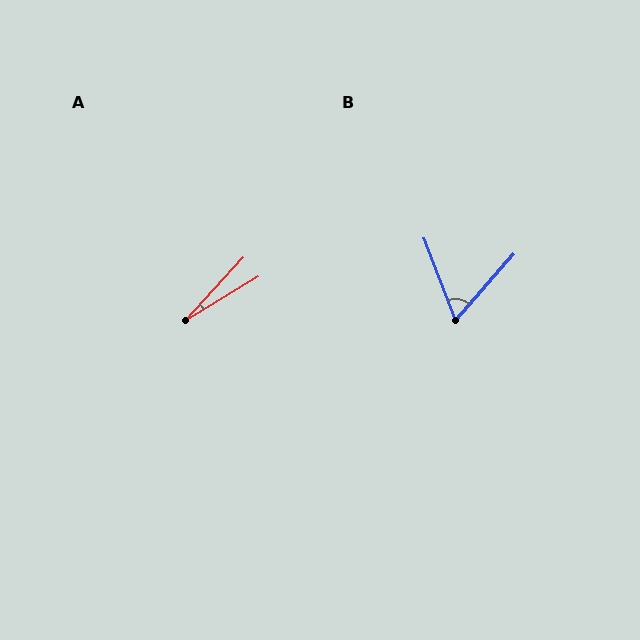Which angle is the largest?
B, at approximately 62 degrees.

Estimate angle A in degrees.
Approximately 17 degrees.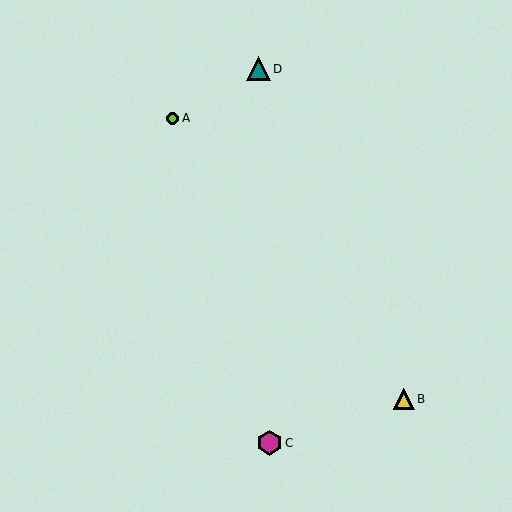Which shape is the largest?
The magenta hexagon (labeled C) is the largest.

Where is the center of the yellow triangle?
The center of the yellow triangle is at (404, 399).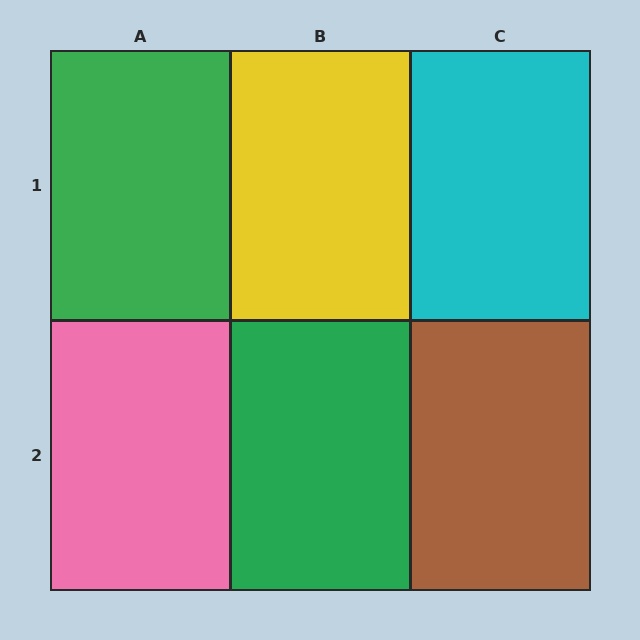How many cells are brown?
1 cell is brown.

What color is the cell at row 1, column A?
Green.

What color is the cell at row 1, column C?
Cyan.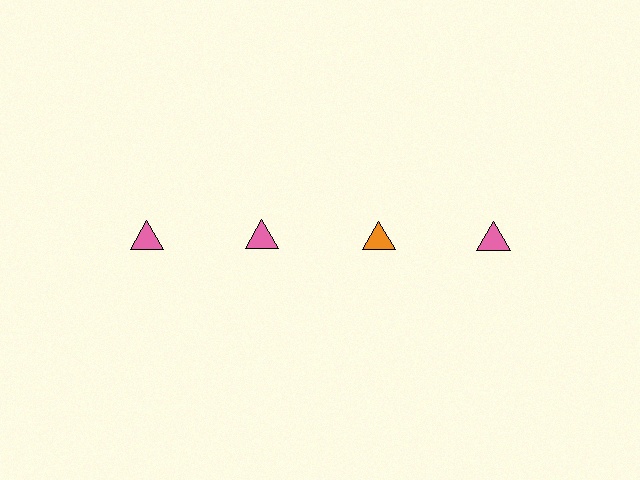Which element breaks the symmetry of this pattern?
The orange triangle in the top row, center column breaks the symmetry. All other shapes are pink triangles.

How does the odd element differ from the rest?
It has a different color: orange instead of pink.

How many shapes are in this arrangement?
There are 4 shapes arranged in a grid pattern.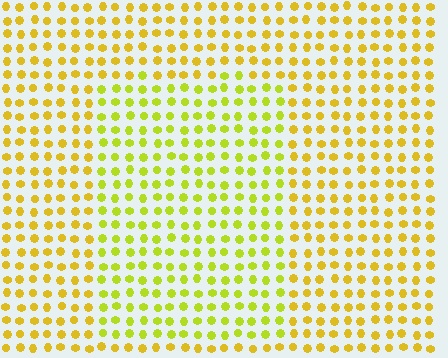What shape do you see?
I see a rectangle.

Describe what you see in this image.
The image is filled with small yellow elements in a uniform arrangement. A rectangle-shaped region is visible where the elements are tinted to a slightly different hue, forming a subtle color boundary.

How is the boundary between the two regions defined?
The boundary is defined purely by a slight shift in hue (about 24 degrees). Spacing, size, and orientation are identical on both sides.